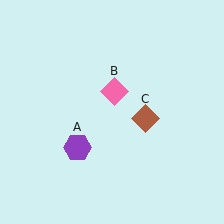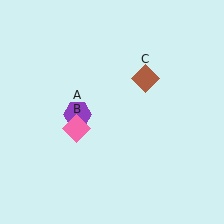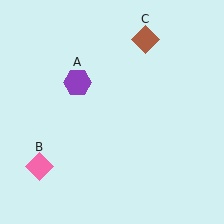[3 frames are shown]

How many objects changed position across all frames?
3 objects changed position: purple hexagon (object A), pink diamond (object B), brown diamond (object C).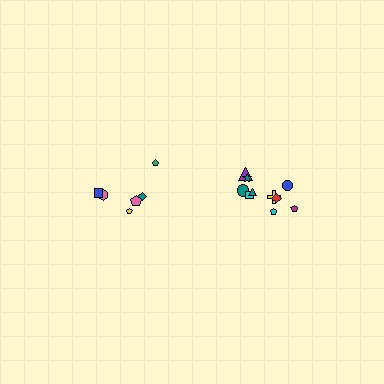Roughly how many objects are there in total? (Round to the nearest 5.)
Roughly 15 objects in total.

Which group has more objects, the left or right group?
The right group.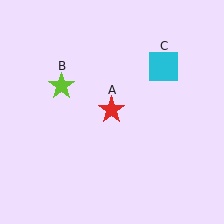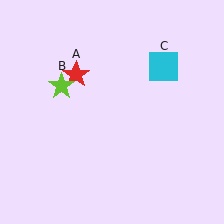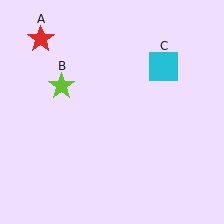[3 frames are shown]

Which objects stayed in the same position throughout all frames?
Lime star (object B) and cyan square (object C) remained stationary.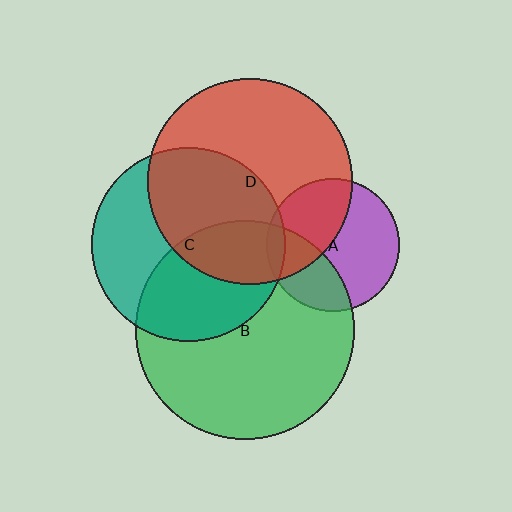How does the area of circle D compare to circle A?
Approximately 2.4 times.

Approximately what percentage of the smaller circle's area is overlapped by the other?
Approximately 30%.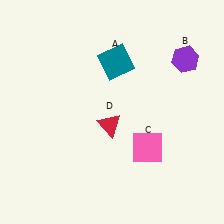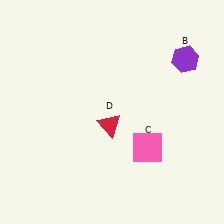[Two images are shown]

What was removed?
The teal square (A) was removed in Image 2.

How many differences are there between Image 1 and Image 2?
There is 1 difference between the two images.